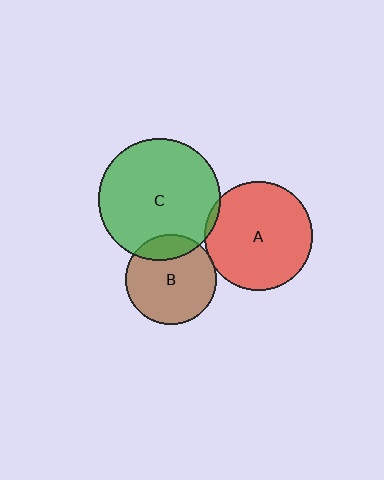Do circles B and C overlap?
Yes.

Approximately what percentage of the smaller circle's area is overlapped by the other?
Approximately 20%.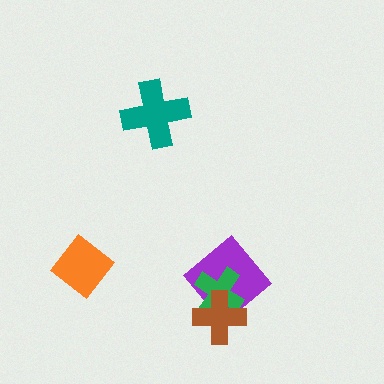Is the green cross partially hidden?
Yes, it is partially covered by another shape.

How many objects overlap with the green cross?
2 objects overlap with the green cross.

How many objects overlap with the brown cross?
2 objects overlap with the brown cross.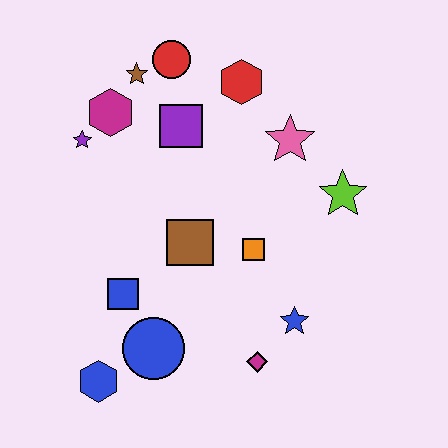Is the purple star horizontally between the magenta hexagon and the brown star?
No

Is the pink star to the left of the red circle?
No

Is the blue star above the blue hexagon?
Yes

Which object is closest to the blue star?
The magenta diamond is closest to the blue star.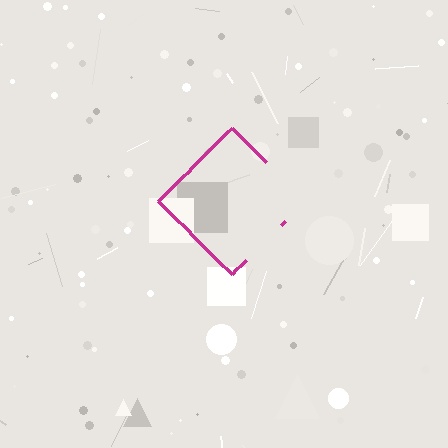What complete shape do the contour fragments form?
The contour fragments form a diamond.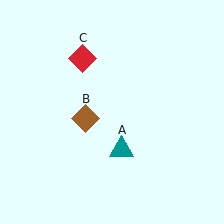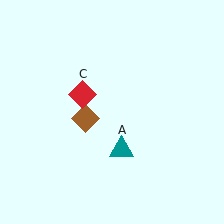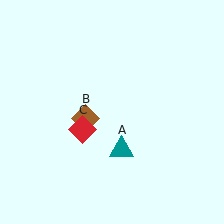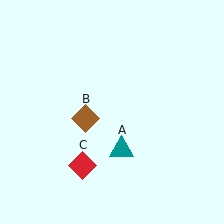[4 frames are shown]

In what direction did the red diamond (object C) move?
The red diamond (object C) moved down.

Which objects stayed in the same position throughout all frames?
Teal triangle (object A) and brown diamond (object B) remained stationary.